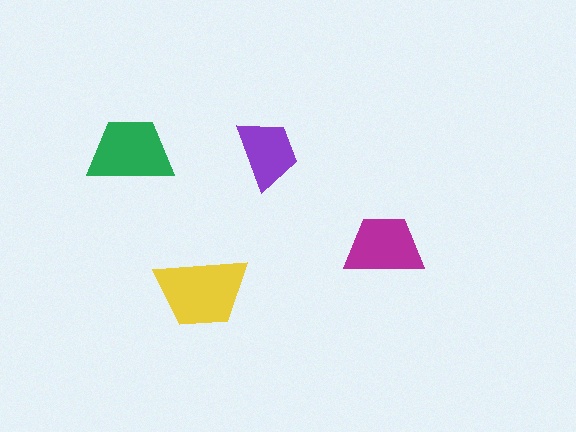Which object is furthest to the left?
The green trapezoid is leftmost.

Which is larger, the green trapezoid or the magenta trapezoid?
The green one.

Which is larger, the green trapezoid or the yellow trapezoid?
The yellow one.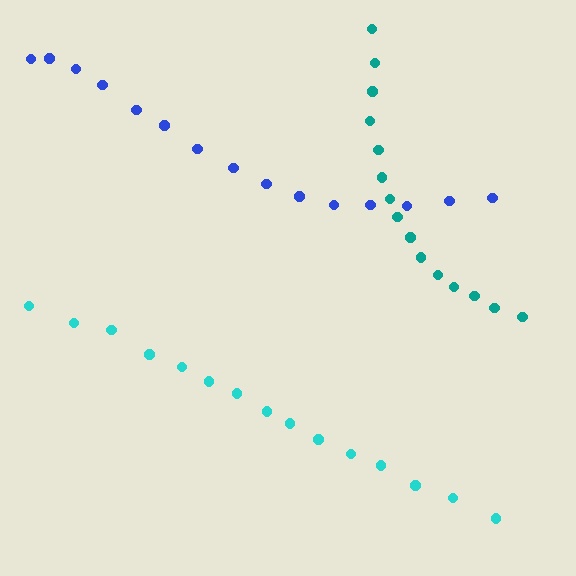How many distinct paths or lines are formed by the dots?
There are 3 distinct paths.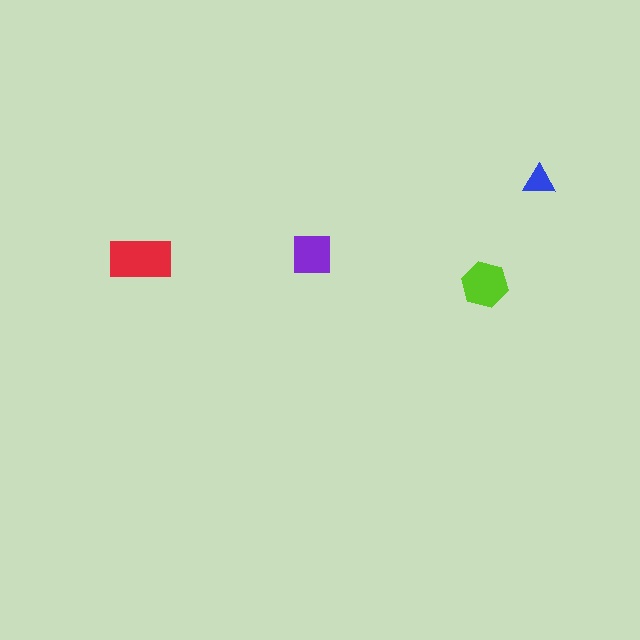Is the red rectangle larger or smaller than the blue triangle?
Larger.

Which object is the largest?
The red rectangle.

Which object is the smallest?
The blue triangle.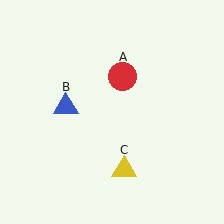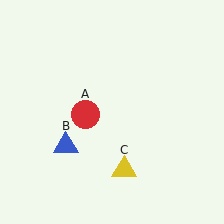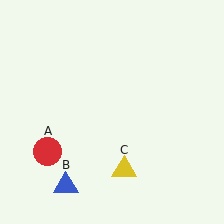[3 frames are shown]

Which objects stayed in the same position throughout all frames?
Yellow triangle (object C) remained stationary.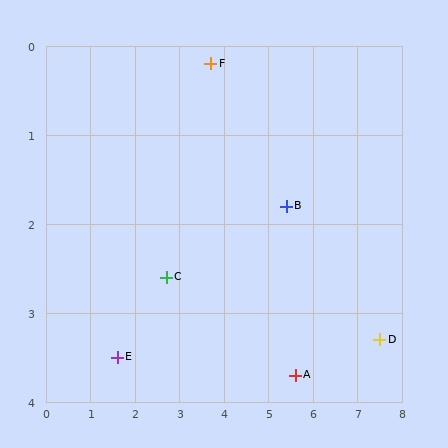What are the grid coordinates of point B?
Point B is at approximately (5.4, 1.8).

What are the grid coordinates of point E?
Point E is at approximately (1.6, 3.5).